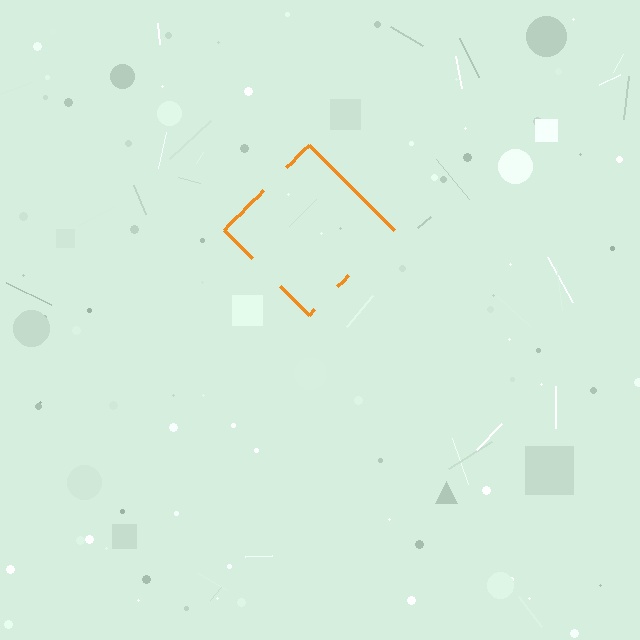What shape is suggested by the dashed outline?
The dashed outline suggests a diamond.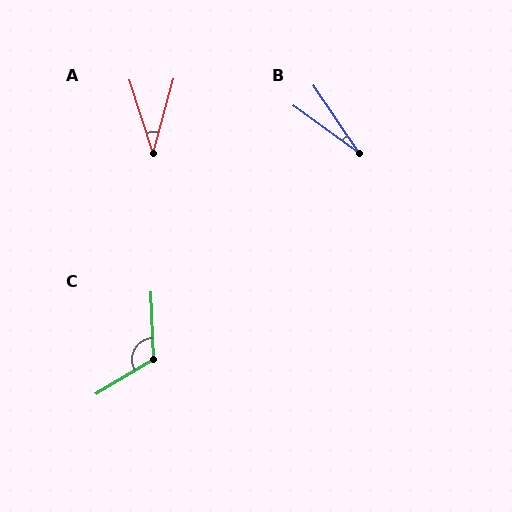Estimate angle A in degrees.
Approximately 33 degrees.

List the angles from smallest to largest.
B (20°), A (33°), C (118°).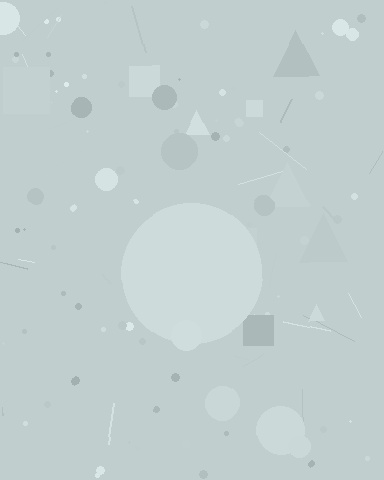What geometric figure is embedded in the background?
A circle is embedded in the background.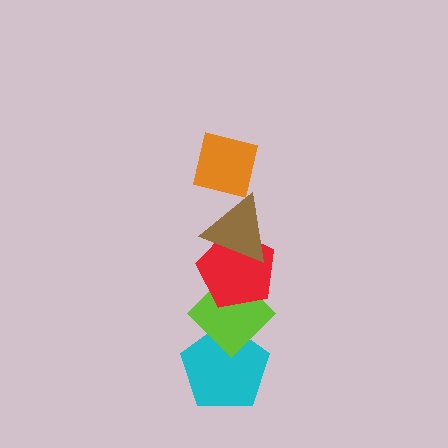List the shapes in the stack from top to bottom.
From top to bottom: the orange square, the brown triangle, the red pentagon, the lime diamond, the cyan pentagon.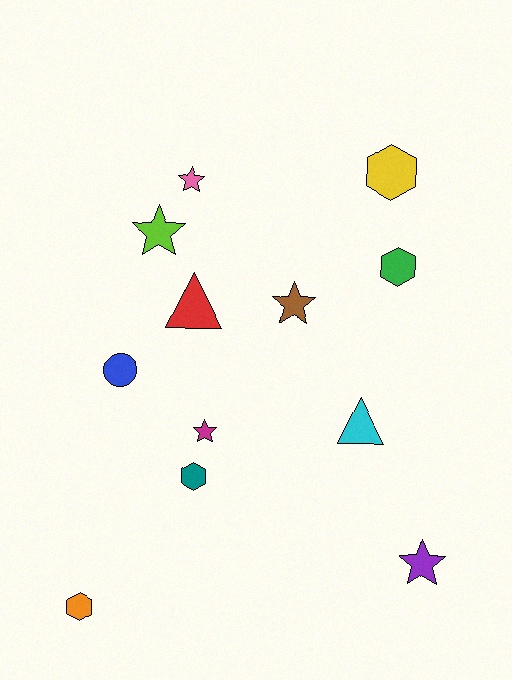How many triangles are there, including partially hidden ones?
There are 2 triangles.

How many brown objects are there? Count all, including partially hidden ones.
There is 1 brown object.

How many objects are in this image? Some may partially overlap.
There are 12 objects.